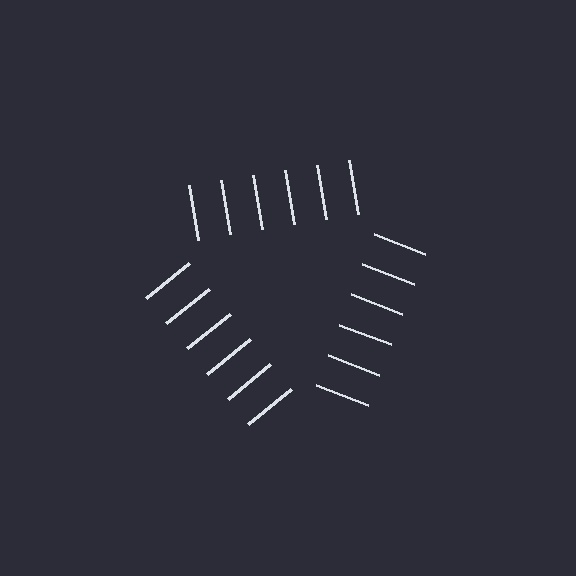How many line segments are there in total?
18 — 6 along each of the 3 edges.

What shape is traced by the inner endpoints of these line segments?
An illusory triangle — the line segments terminate on its edges but no continuous stroke is drawn.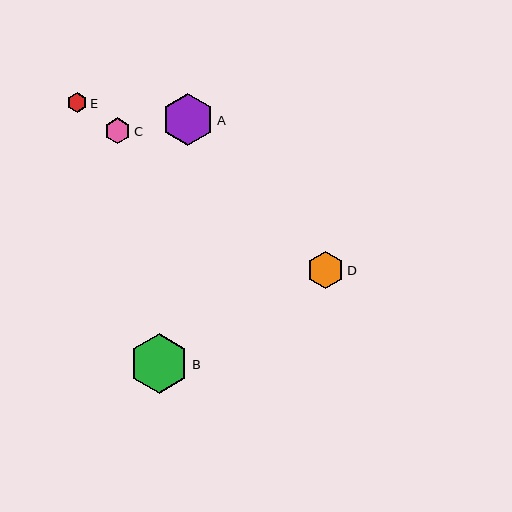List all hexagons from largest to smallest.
From largest to smallest: B, A, D, C, E.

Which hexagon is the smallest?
Hexagon E is the smallest with a size of approximately 20 pixels.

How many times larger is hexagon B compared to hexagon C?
Hexagon B is approximately 2.3 times the size of hexagon C.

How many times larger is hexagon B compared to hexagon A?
Hexagon B is approximately 1.1 times the size of hexagon A.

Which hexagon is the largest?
Hexagon B is the largest with a size of approximately 60 pixels.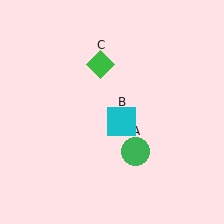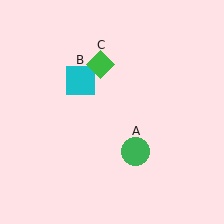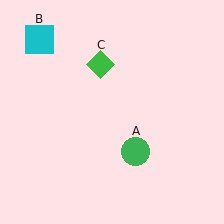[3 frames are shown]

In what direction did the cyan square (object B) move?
The cyan square (object B) moved up and to the left.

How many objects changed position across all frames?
1 object changed position: cyan square (object B).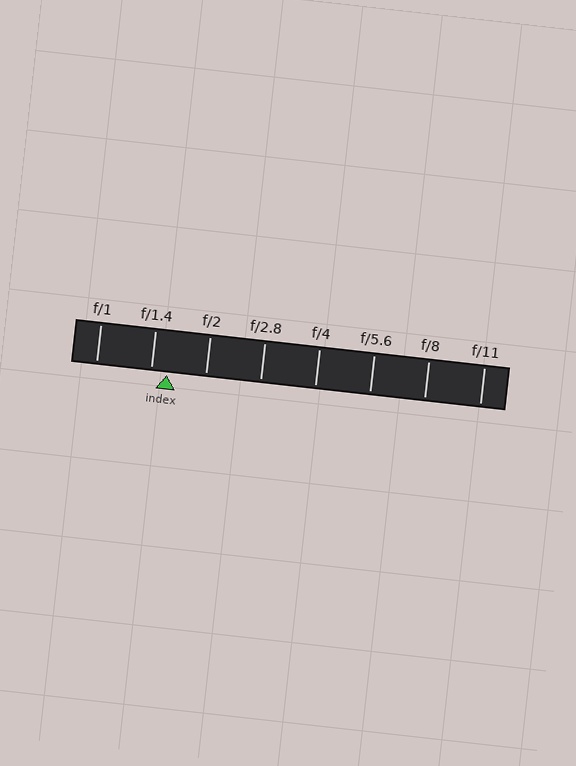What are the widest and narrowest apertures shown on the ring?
The widest aperture shown is f/1 and the narrowest is f/11.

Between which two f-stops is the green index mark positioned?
The index mark is between f/1.4 and f/2.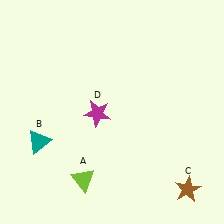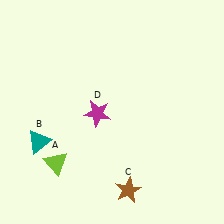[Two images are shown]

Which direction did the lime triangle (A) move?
The lime triangle (A) moved left.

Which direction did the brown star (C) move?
The brown star (C) moved left.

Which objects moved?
The objects that moved are: the lime triangle (A), the brown star (C).